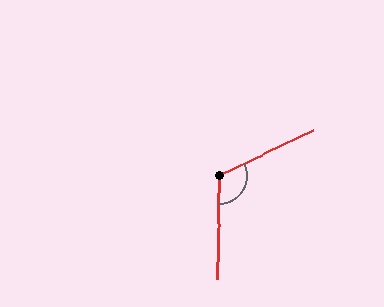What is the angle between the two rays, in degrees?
Approximately 116 degrees.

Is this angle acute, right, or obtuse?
It is obtuse.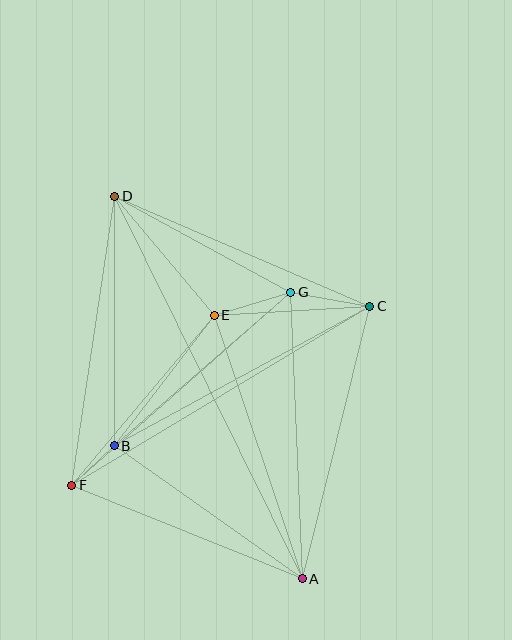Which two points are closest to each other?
Points B and F are closest to each other.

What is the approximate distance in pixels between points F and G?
The distance between F and G is approximately 292 pixels.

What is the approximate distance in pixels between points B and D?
The distance between B and D is approximately 249 pixels.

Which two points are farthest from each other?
Points A and D are farthest from each other.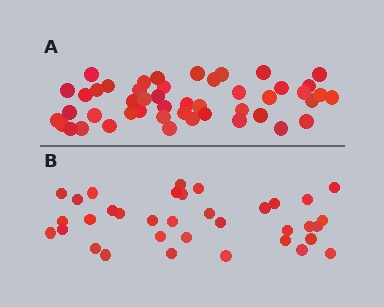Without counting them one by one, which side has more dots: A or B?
Region A (the top region) has more dots.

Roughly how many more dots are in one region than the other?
Region A has roughly 12 or so more dots than region B.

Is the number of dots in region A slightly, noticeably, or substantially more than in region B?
Region A has noticeably more, but not dramatically so. The ratio is roughly 1.3 to 1.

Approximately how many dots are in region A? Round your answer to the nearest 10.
About 50 dots. (The exact count is 47, which rounds to 50.)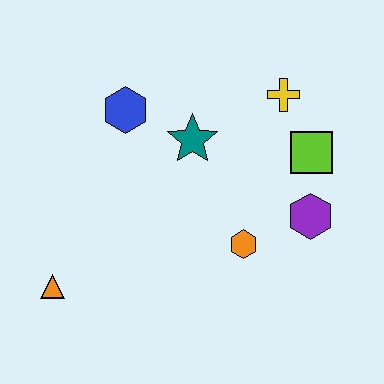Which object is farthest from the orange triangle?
The yellow cross is farthest from the orange triangle.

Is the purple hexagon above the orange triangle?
Yes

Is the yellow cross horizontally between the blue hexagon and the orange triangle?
No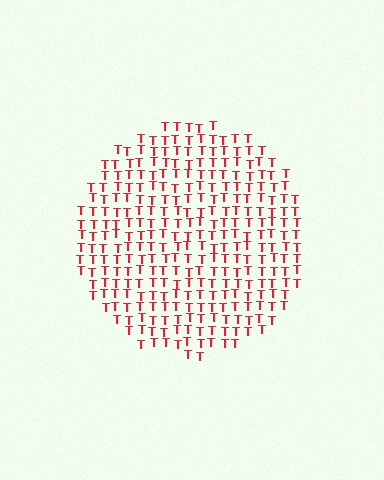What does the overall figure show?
The overall figure shows a circle.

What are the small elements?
The small elements are letter T's.